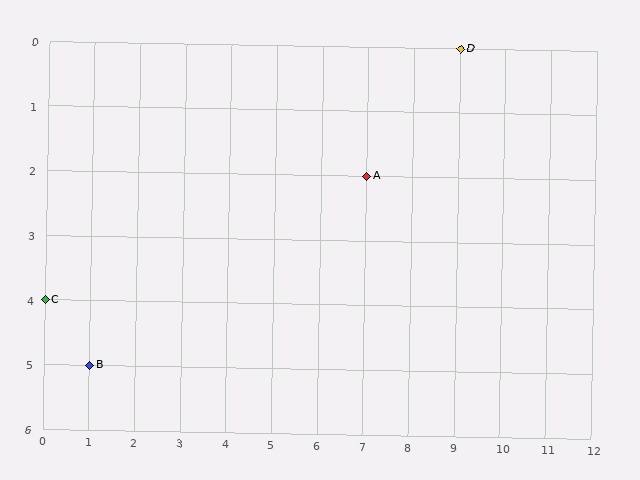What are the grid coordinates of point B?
Point B is at grid coordinates (1, 5).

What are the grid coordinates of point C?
Point C is at grid coordinates (0, 4).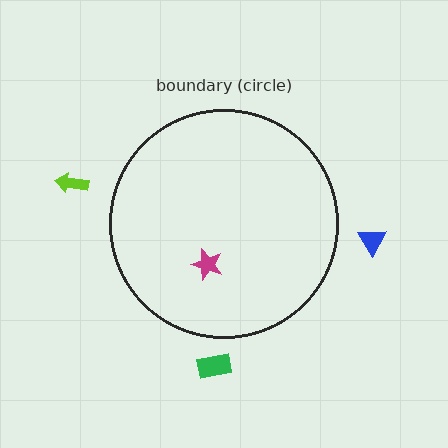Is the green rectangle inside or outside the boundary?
Outside.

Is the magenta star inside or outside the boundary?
Inside.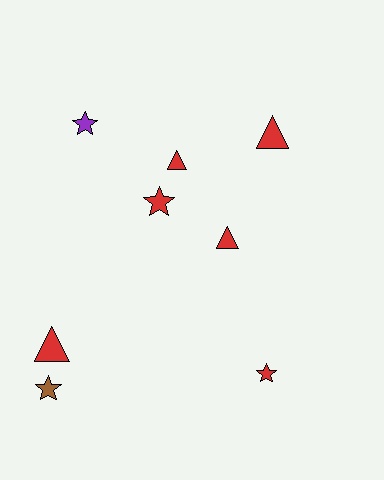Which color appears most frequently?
Red, with 6 objects.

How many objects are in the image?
There are 8 objects.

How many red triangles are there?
There are 4 red triangles.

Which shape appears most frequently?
Triangle, with 4 objects.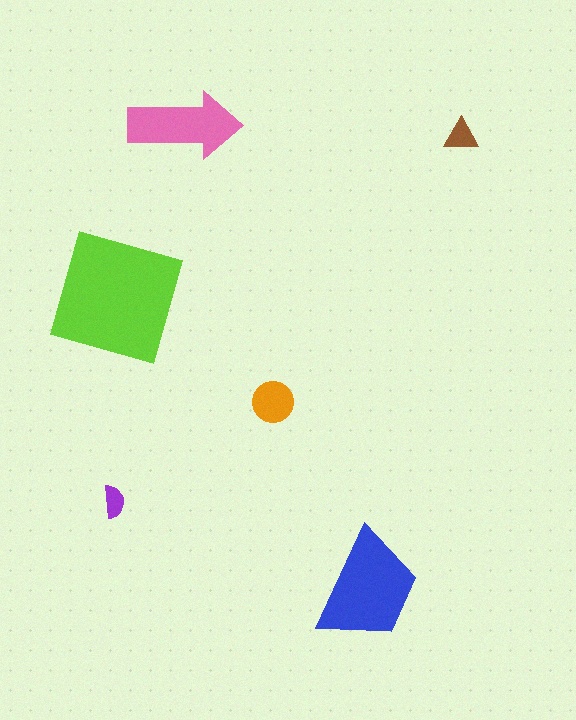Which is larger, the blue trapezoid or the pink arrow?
The blue trapezoid.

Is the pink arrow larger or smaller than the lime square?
Smaller.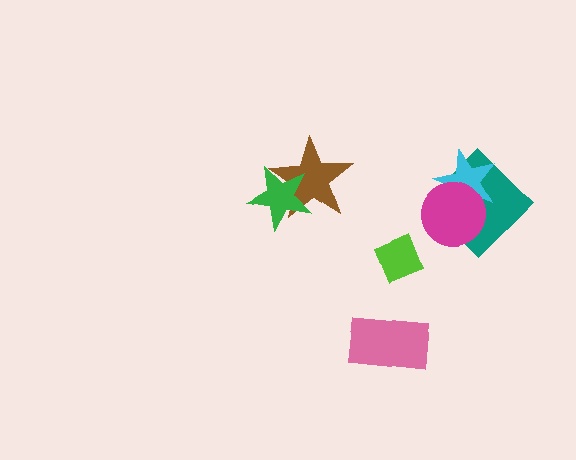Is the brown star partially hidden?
Yes, it is partially covered by another shape.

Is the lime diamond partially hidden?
No, no other shape covers it.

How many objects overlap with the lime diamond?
0 objects overlap with the lime diamond.